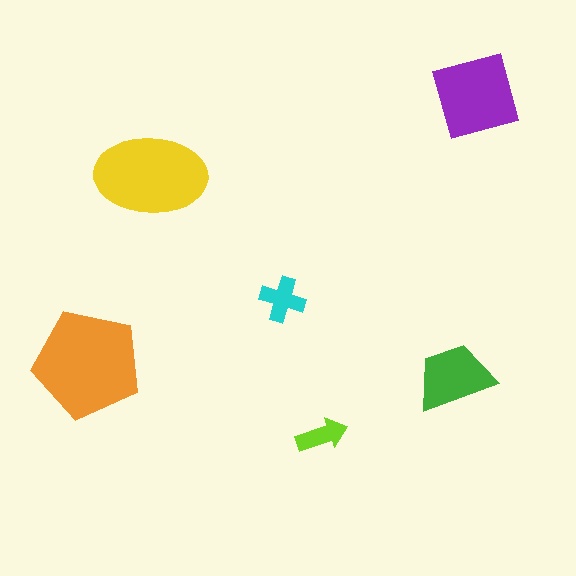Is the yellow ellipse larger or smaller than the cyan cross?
Larger.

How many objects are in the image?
There are 6 objects in the image.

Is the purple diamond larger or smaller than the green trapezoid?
Larger.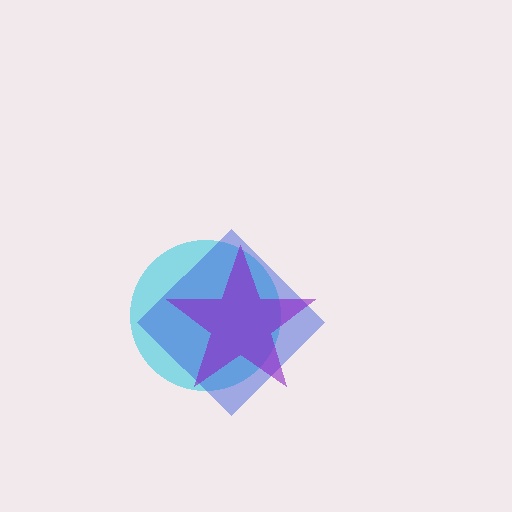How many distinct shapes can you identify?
There are 3 distinct shapes: a cyan circle, a blue diamond, a purple star.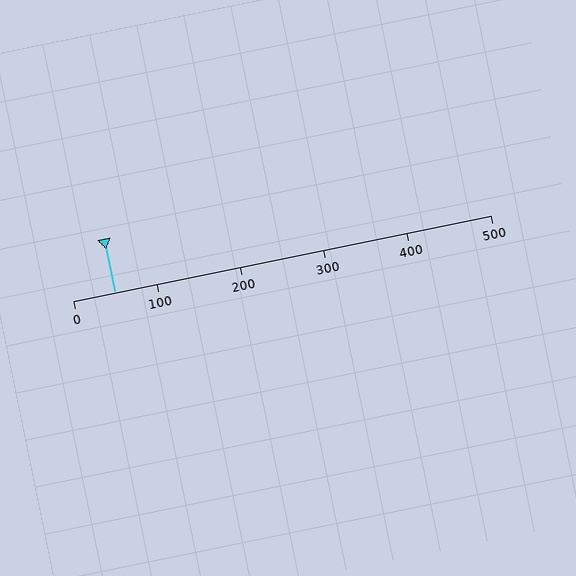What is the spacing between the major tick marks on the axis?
The major ticks are spaced 100 apart.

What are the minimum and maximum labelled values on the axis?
The axis runs from 0 to 500.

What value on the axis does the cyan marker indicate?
The marker indicates approximately 50.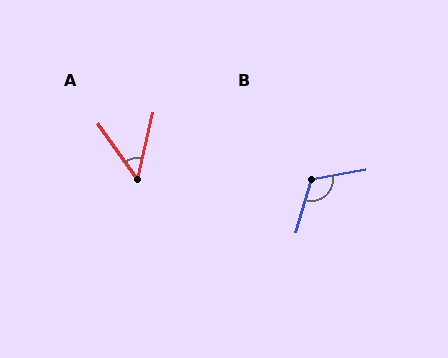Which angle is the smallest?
A, at approximately 49 degrees.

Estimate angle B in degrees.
Approximately 115 degrees.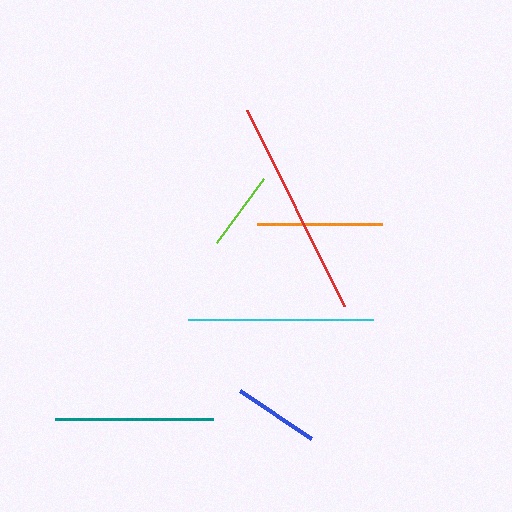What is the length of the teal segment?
The teal segment is approximately 158 pixels long.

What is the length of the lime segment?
The lime segment is approximately 80 pixels long.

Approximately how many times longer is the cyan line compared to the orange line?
The cyan line is approximately 1.5 times the length of the orange line.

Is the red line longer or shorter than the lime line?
The red line is longer than the lime line.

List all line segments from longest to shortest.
From longest to shortest: red, cyan, teal, orange, blue, lime.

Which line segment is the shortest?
The lime line is the shortest at approximately 80 pixels.